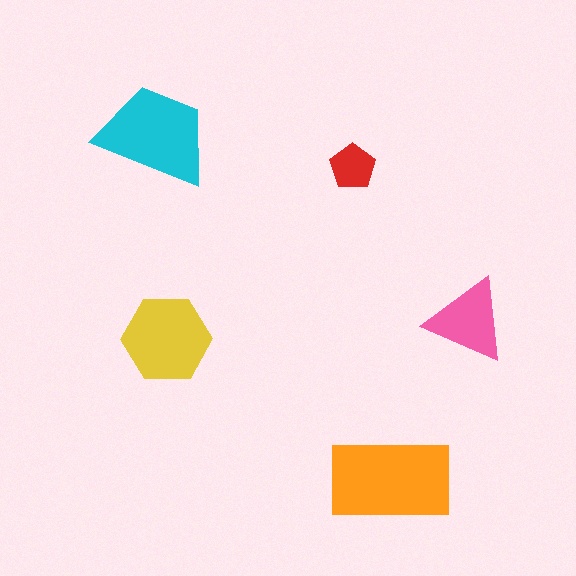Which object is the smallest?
The red pentagon.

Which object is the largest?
The orange rectangle.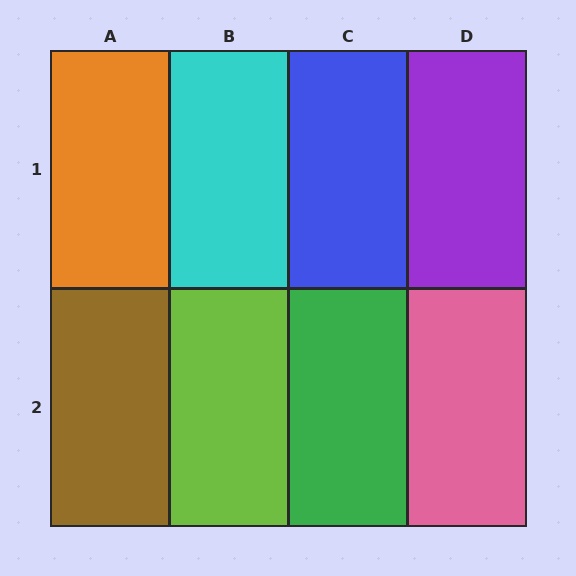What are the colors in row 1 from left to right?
Orange, cyan, blue, purple.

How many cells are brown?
1 cell is brown.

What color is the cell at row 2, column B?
Lime.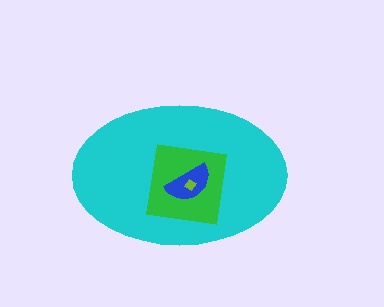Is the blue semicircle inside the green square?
Yes.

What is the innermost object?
The lime diamond.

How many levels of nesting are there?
4.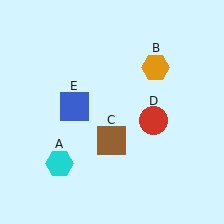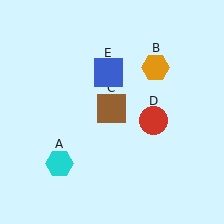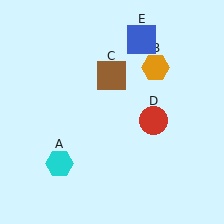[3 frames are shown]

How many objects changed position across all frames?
2 objects changed position: brown square (object C), blue square (object E).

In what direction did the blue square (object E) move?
The blue square (object E) moved up and to the right.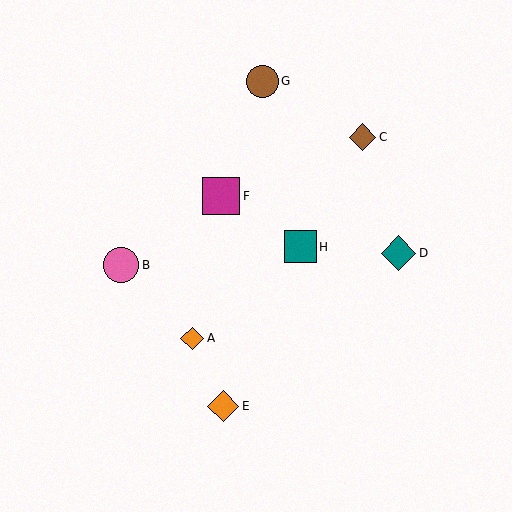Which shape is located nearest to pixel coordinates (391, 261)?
The teal diamond (labeled D) at (398, 253) is nearest to that location.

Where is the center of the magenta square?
The center of the magenta square is at (221, 196).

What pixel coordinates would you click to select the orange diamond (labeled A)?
Click at (192, 338) to select the orange diamond A.